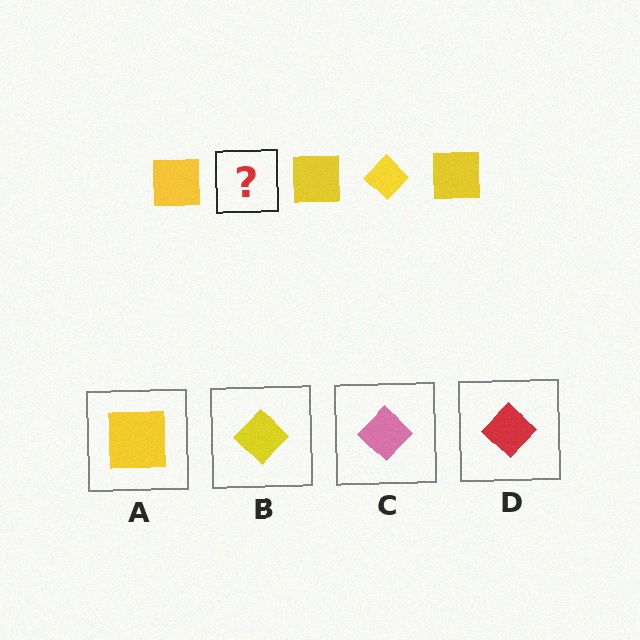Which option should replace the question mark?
Option B.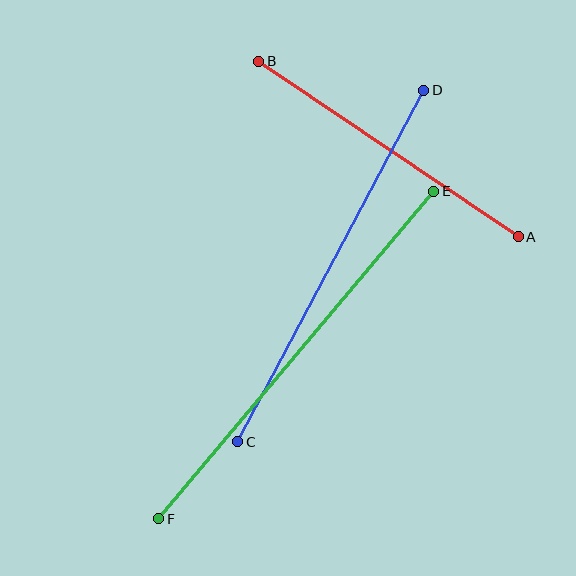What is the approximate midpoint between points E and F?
The midpoint is at approximately (296, 355) pixels.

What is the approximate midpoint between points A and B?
The midpoint is at approximately (389, 149) pixels.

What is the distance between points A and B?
The distance is approximately 313 pixels.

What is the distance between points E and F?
The distance is approximately 428 pixels.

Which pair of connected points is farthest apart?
Points E and F are farthest apart.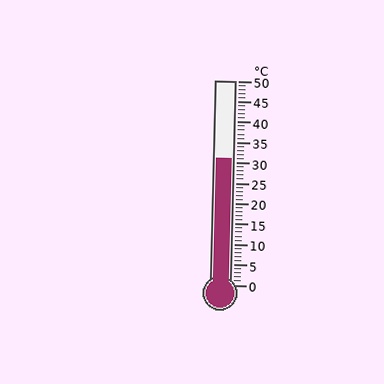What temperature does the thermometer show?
The thermometer shows approximately 31°C.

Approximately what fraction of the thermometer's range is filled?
The thermometer is filled to approximately 60% of its range.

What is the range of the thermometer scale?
The thermometer scale ranges from 0°C to 50°C.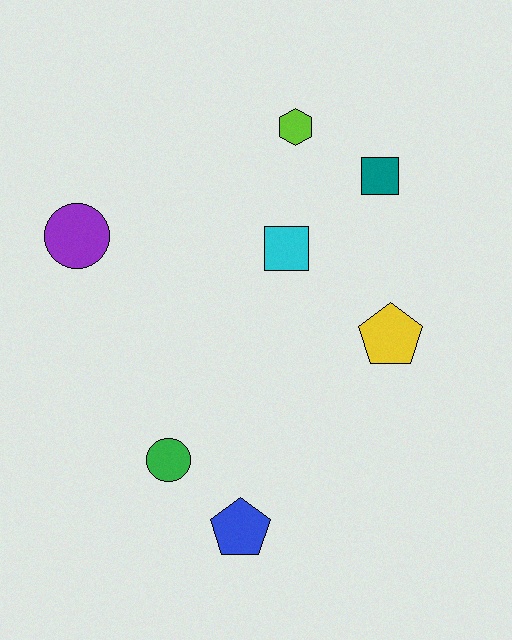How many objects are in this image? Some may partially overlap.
There are 7 objects.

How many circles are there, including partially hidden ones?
There are 2 circles.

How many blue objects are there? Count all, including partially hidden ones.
There is 1 blue object.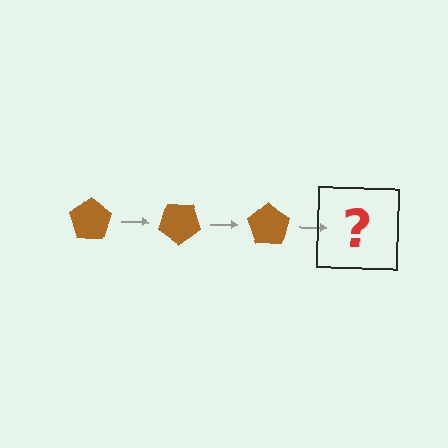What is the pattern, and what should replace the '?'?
The pattern is that the pentagon rotates 35 degrees each step. The '?' should be a brown pentagon rotated 105 degrees.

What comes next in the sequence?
The next element should be a brown pentagon rotated 105 degrees.